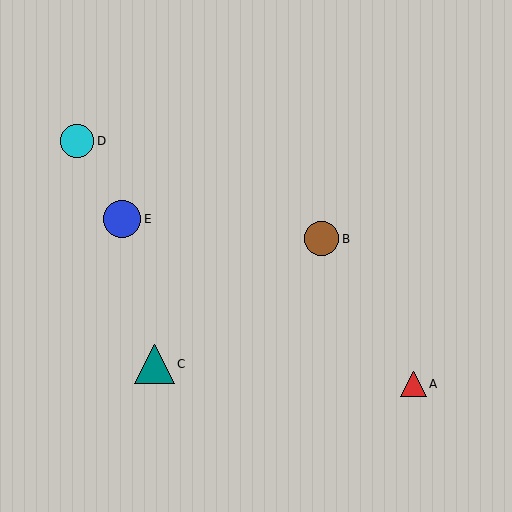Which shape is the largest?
The teal triangle (labeled C) is the largest.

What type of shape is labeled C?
Shape C is a teal triangle.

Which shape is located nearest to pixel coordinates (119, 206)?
The blue circle (labeled E) at (122, 219) is nearest to that location.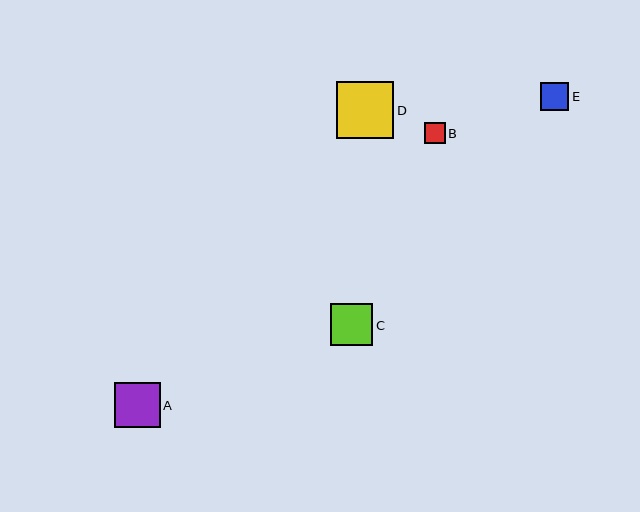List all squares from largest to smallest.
From largest to smallest: D, A, C, E, B.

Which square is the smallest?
Square B is the smallest with a size of approximately 21 pixels.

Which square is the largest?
Square D is the largest with a size of approximately 57 pixels.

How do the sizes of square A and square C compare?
Square A and square C are approximately the same size.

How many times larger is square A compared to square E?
Square A is approximately 1.6 times the size of square E.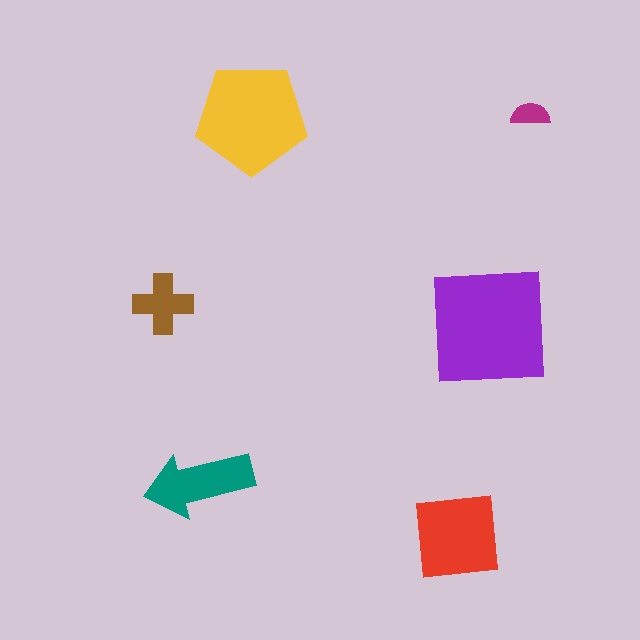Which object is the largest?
The purple square.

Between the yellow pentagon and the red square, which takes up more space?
The yellow pentagon.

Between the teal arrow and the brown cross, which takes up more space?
The teal arrow.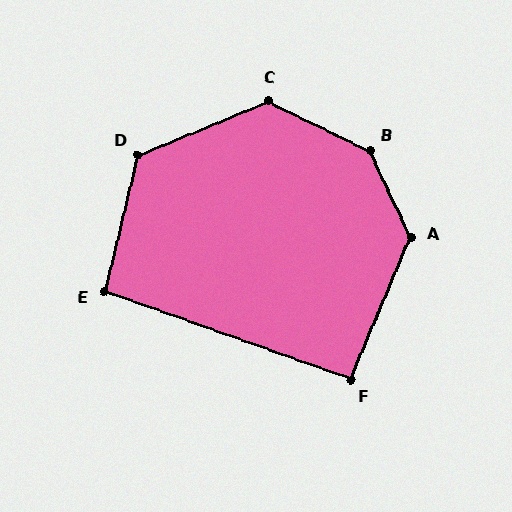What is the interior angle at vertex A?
Approximately 132 degrees (obtuse).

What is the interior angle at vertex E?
Approximately 96 degrees (obtuse).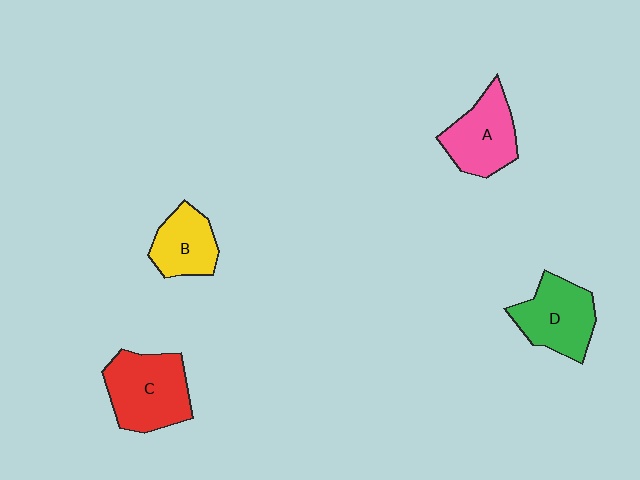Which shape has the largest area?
Shape C (red).